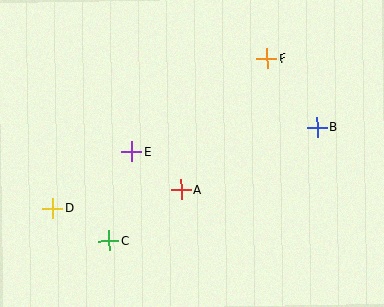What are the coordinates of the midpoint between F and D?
The midpoint between F and D is at (160, 134).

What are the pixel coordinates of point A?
Point A is at (181, 190).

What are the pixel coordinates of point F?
Point F is at (267, 59).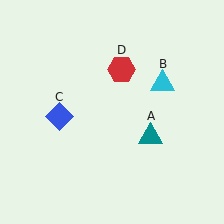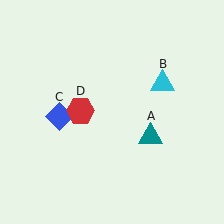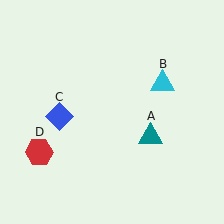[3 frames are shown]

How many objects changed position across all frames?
1 object changed position: red hexagon (object D).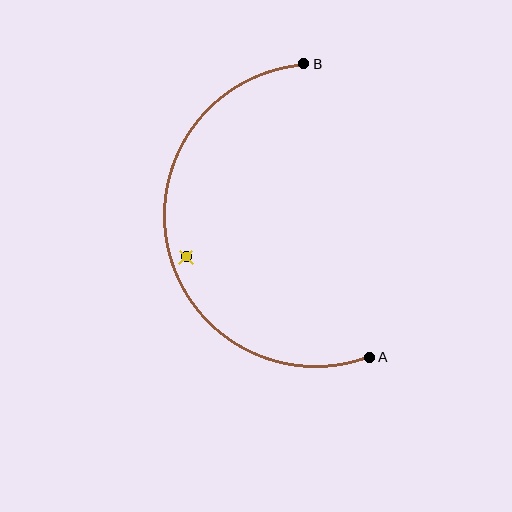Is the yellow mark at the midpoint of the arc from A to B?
No — the yellow mark does not lie on the arc at all. It sits slightly inside the curve.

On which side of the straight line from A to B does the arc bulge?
The arc bulges to the left of the straight line connecting A and B.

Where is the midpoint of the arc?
The arc midpoint is the point on the curve farthest from the straight line joining A and B. It sits to the left of that line.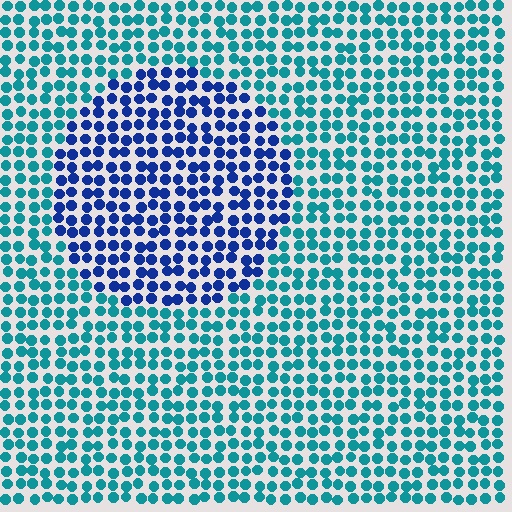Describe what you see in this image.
The image is filled with small teal elements in a uniform arrangement. A circle-shaped region is visible where the elements are tinted to a slightly different hue, forming a subtle color boundary.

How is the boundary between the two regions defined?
The boundary is defined purely by a slight shift in hue (about 44 degrees). Spacing, size, and orientation are identical on both sides.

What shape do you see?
I see a circle.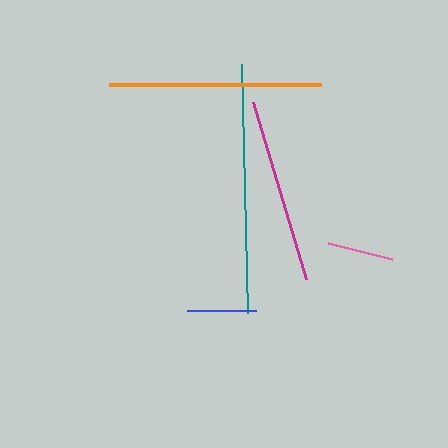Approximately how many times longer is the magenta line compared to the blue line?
The magenta line is approximately 2.7 times the length of the blue line.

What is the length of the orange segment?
The orange segment is approximately 212 pixels long.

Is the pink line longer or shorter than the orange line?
The orange line is longer than the pink line.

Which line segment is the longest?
The teal line is the longest at approximately 249 pixels.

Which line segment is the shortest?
The pink line is the shortest at approximately 66 pixels.